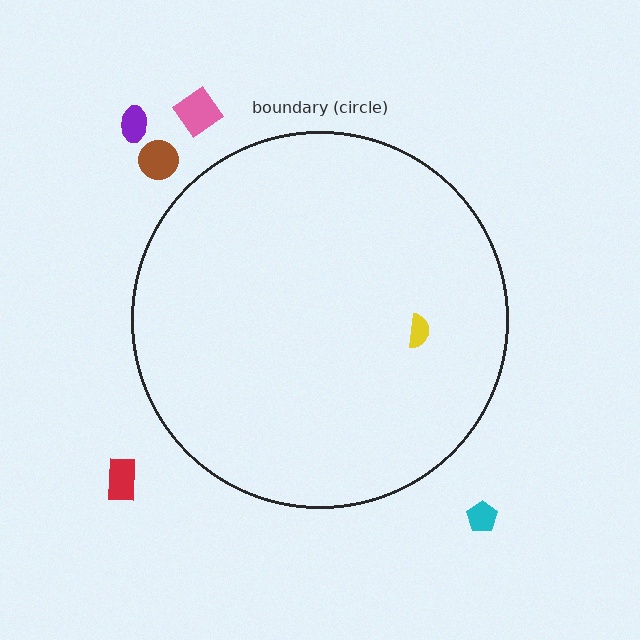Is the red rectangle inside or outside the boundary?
Outside.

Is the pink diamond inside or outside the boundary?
Outside.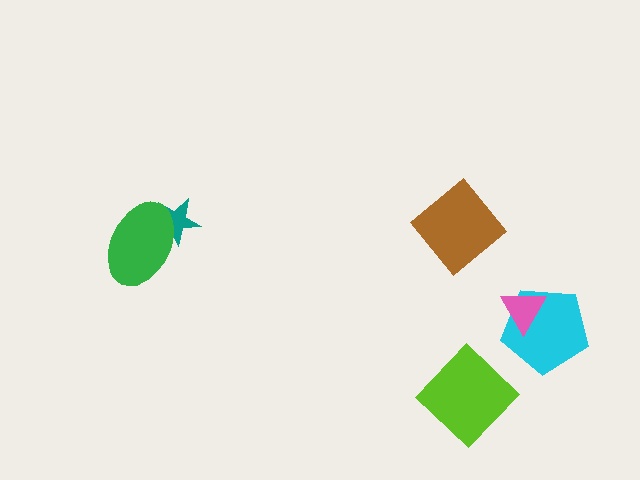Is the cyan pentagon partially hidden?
Yes, it is partially covered by another shape.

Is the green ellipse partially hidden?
No, no other shape covers it.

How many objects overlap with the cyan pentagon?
1 object overlaps with the cyan pentagon.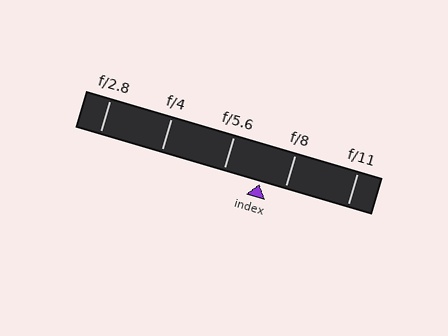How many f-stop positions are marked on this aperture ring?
There are 5 f-stop positions marked.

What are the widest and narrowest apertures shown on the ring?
The widest aperture shown is f/2.8 and the narrowest is f/11.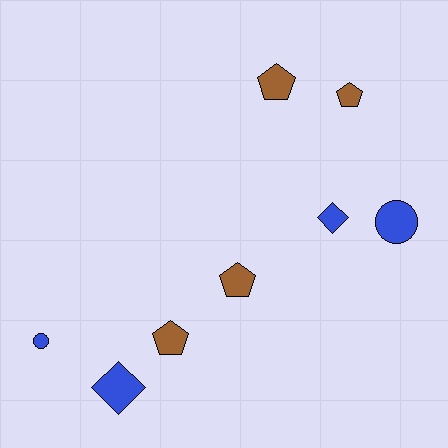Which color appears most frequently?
Blue, with 4 objects.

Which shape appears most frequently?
Pentagon, with 4 objects.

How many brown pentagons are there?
There are 4 brown pentagons.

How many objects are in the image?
There are 8 objects.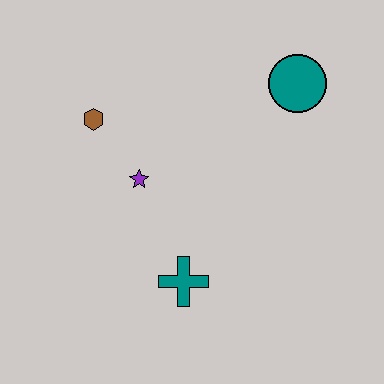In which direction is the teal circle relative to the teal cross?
The teal circle is above the teal cross.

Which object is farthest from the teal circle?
The teal cross is farthest from the teal circle.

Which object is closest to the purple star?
The brown hexagon is closest to the purple star.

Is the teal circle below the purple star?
No